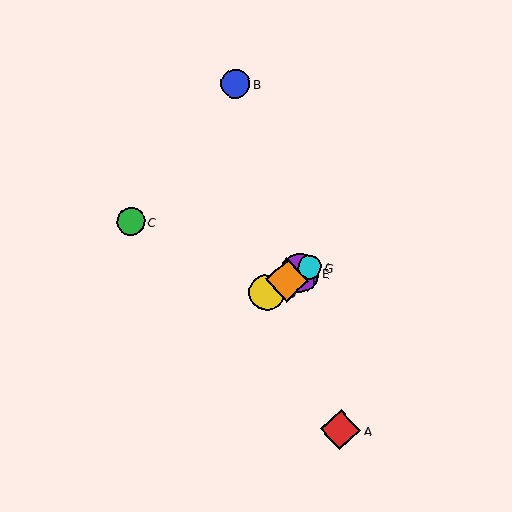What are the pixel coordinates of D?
Object D is at (267, 292).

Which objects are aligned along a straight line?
Objects D, E, F, G are aligned along a straight line.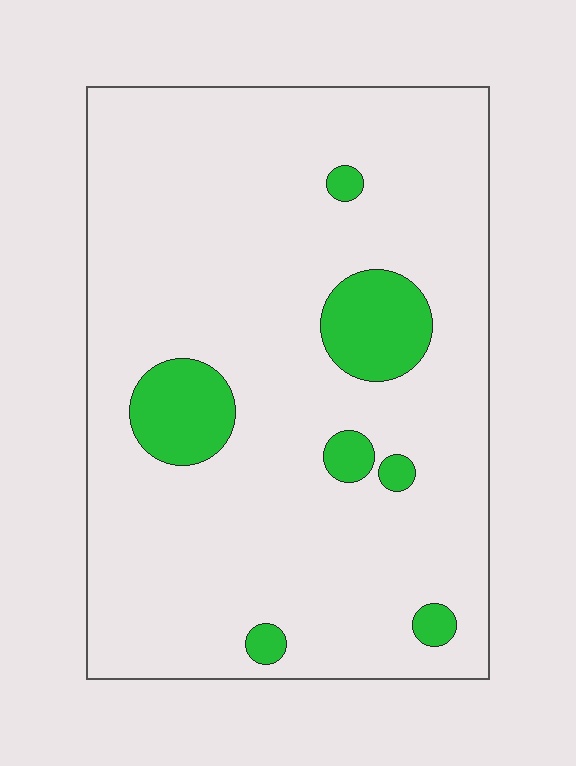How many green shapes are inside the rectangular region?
7.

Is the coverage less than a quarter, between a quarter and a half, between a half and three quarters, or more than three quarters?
Less than a quarter.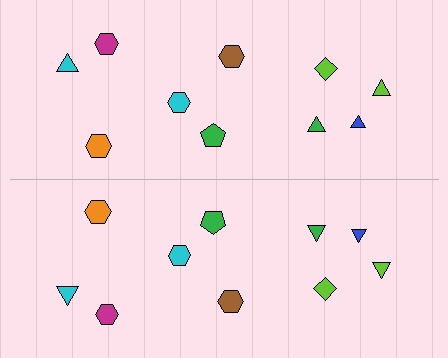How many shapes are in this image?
There are 20 shapes in this image.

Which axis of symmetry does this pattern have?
The pattern has a horizontal axis of symmetry running through the center of the image.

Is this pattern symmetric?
Yes, this pattern has bilateral (reflection) symmetry.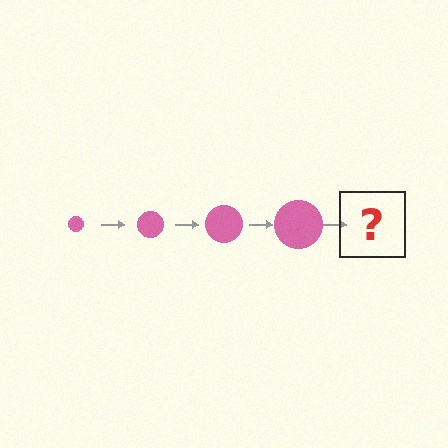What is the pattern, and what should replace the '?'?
The pattern is that the circle gets progressively larger each step. The '?' should be a pink circle, larger than the previous one.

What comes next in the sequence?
The next element should be a pink circle, larger than the previous one.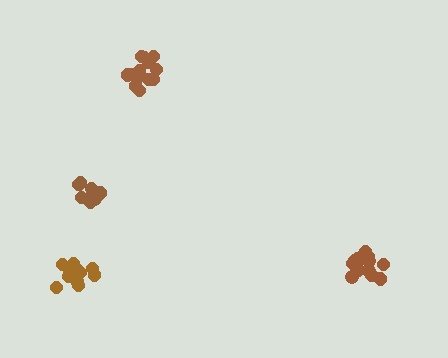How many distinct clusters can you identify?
There are 4 distinct clusters.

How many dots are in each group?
Group 1: 13 dots, Group 2: 14 dots, Group 3: 13 dots, Group 4: 8 dots (48 total).